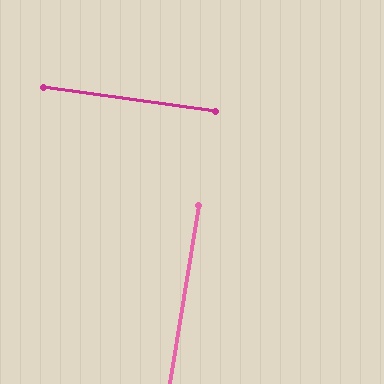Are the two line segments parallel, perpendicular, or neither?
Perpendicular — they meet at approximately 89°.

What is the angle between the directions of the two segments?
Approximately 89 degrees.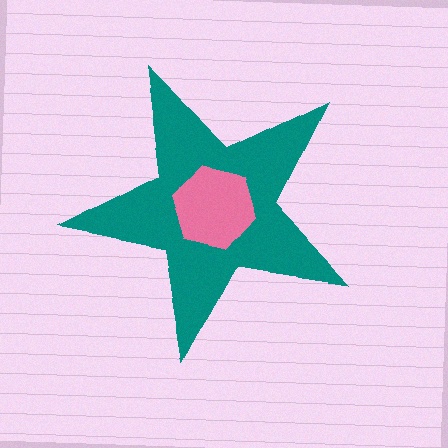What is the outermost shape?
The teal star.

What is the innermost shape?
The pink hexagon.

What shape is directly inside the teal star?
The pink hexagon.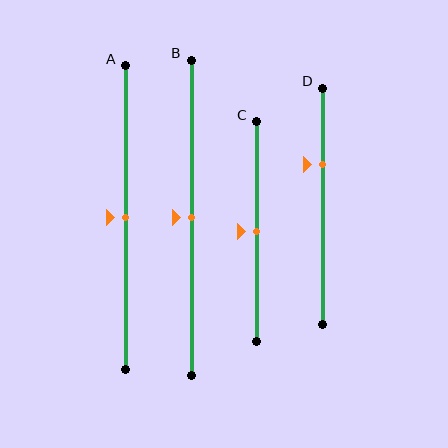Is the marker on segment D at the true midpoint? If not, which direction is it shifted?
No, the marker on segment D is shifted upward by about 18% of the segment length.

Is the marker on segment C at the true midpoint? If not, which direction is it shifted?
Yes, the marker on segment C is at the true midpoint.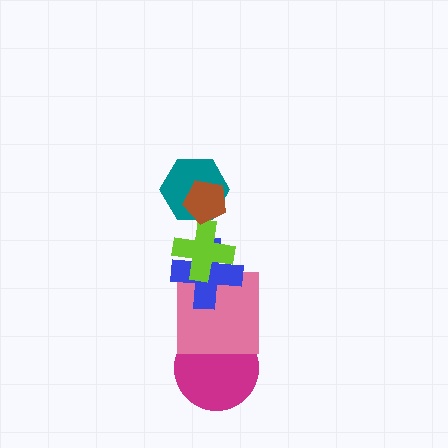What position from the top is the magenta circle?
The magenta circle is 6th from the top.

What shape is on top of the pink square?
The blue cross is on top of the pink square.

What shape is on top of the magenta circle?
The pink square is on top of the magenta circle.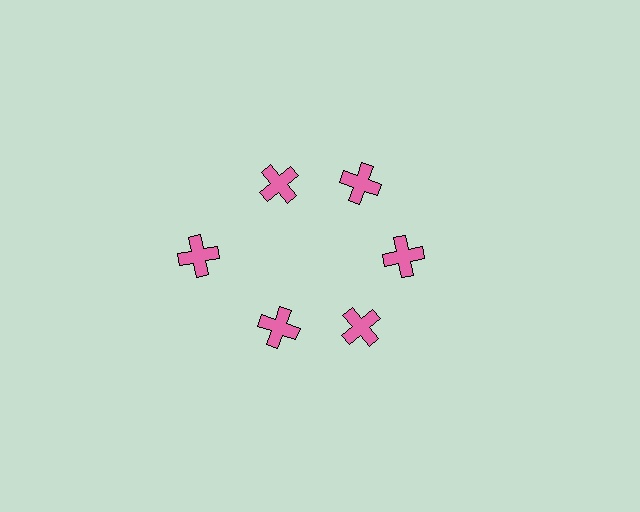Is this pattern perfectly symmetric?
No. The 6 pink crosses are arranged in a ring, but one element near the 9 o'clock position is pushed outward from the center, breaking the 6-fold rotational symmetry.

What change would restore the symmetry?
The symmetry would be restored by moving it inward, back onto the ring so that all 6 crosses sit at equal angles and equal distance from the center.